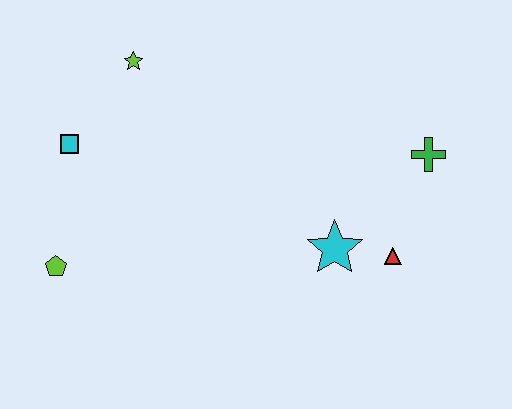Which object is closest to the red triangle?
The cyan star is closest to the red triangle.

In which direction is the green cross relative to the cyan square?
The green cross is to the right of the cyan square.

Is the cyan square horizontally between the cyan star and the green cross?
No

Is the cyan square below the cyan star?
No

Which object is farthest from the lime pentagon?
The green cross is farthest from the lime pentagon.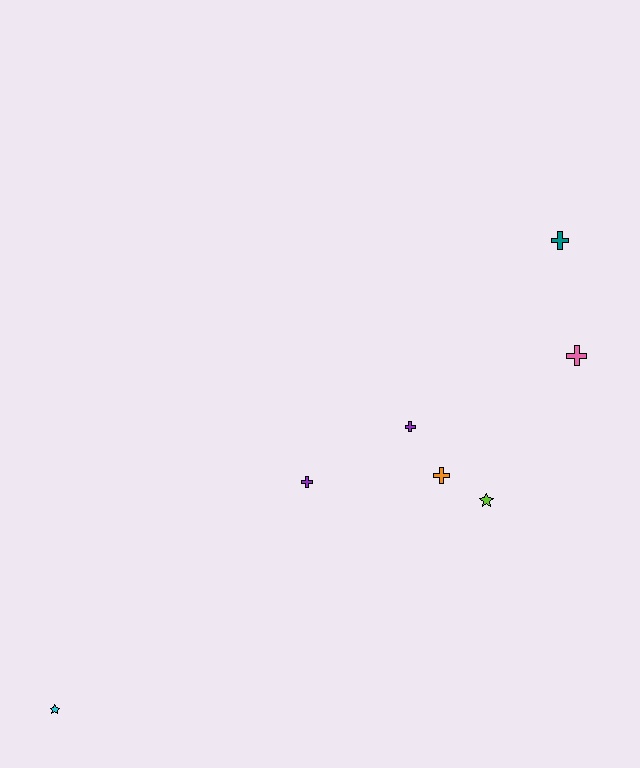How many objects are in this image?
There are 7 objects.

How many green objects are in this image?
There are no green objects.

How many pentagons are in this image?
There are no pentagons.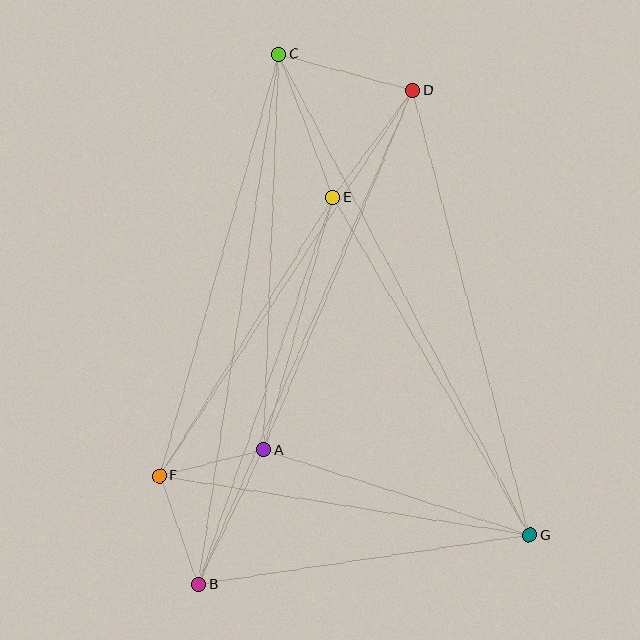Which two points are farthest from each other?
Points C and G are farthest from each other.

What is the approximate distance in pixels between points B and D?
The distance between B and D is approximately 539 pixels.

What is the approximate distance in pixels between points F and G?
The distance between F and G is approximately 374 pixels.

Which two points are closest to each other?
Points A and F are closest to each other.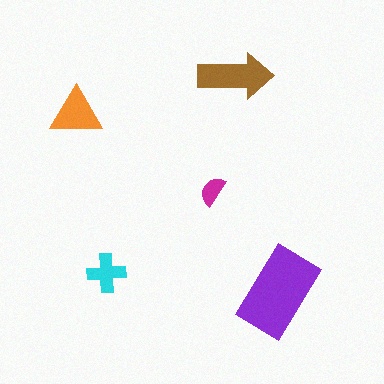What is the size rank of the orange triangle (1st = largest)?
3rd.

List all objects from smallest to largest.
The magenta semicircle, the cyan cross, the orange triangle, the brown arrow, the purple rectangle.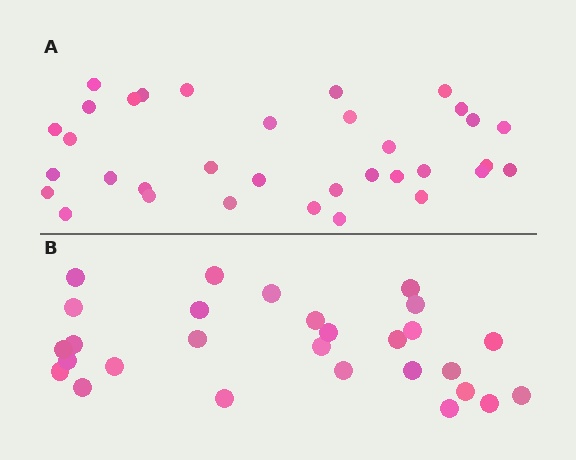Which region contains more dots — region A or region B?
Region A (the top region) has more dots.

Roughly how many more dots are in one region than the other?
Region A has about 6 more dots than region B.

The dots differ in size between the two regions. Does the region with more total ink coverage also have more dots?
No. Region B has more total ink coverage because its dots are larger, but region A actually contains more individual dots. Total area can be misleading — the number of items is what matters here.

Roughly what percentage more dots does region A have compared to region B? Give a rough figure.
About 20% more.